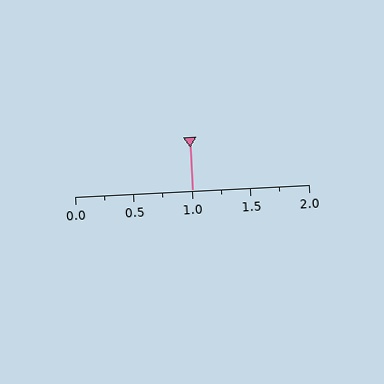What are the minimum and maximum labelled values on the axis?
The axis runs from 0.0 to 2.0.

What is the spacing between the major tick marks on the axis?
The major ticks are spaced 0.5 apart.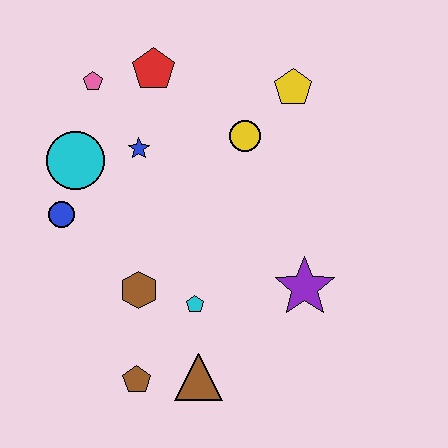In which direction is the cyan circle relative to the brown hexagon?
The cyan circle is above the brown hexagon.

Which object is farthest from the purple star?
The pink pentagon is farthest from the purple star.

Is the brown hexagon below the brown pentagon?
No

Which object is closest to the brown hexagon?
The cyan pentagon is closest to the brown hexagon.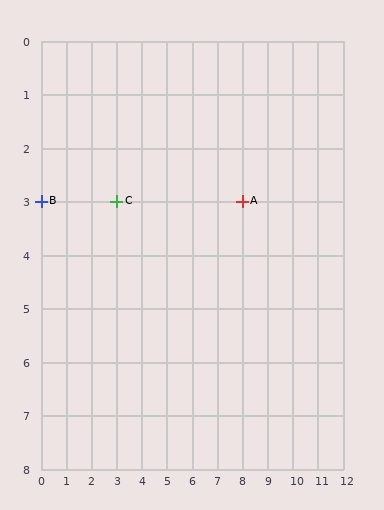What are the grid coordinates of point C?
Point C is at grid coordinates (3, 3).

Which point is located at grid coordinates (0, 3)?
Point B is at (0, 3).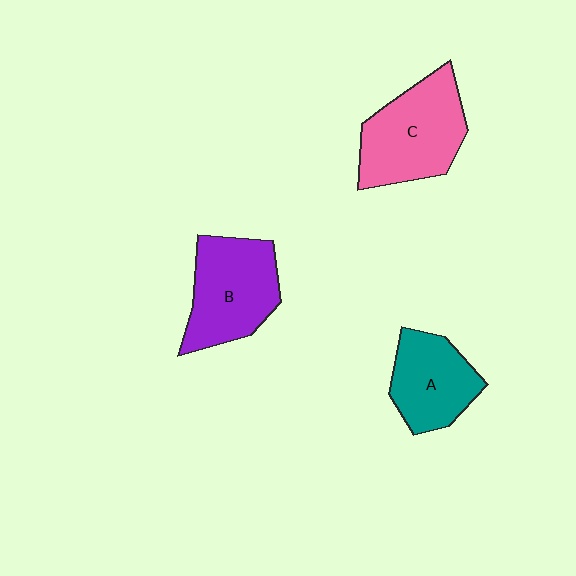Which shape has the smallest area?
Shape A (teal).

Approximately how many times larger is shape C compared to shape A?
Approximately 1.3 times.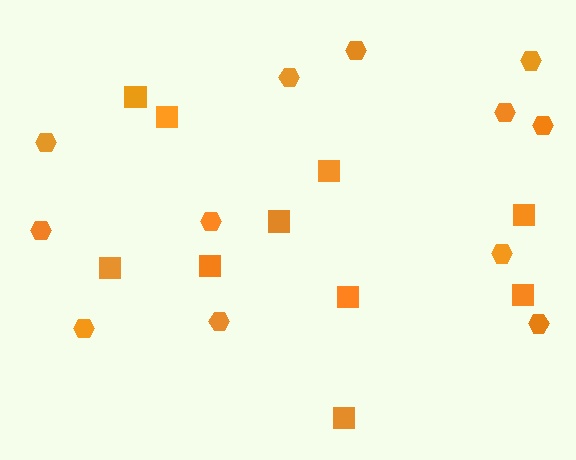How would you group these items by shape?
There are 2 groups: one group of hexagons (12) and one group of squares (10).